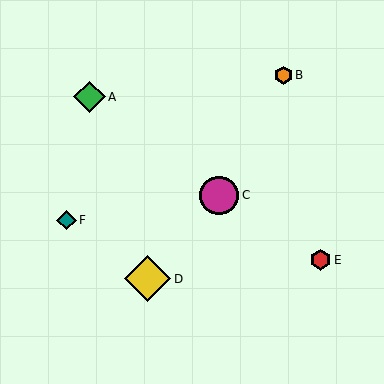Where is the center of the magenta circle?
The center of the magenta circle is at (219, 195).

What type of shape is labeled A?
Shape A is a green diamond.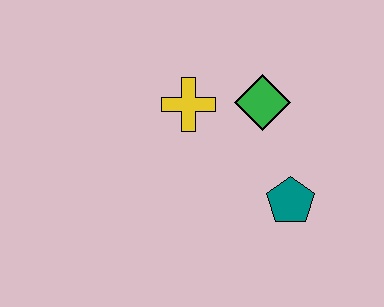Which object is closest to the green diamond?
The yellow cross is closest to the green diamond.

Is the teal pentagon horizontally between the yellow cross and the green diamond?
No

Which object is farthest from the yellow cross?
The teal pentagon is farthest from the yellow cross.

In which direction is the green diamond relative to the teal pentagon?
The green diamond is above the teal pentagon.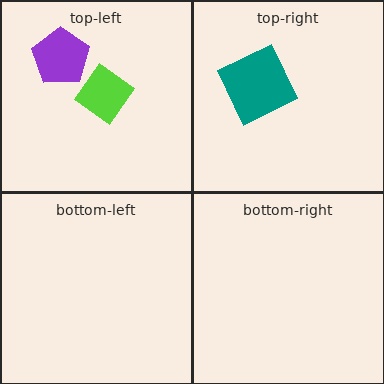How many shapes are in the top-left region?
2.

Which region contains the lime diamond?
The top-left region.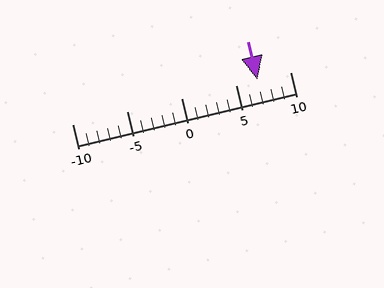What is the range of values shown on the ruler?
The ruler shows values from -10 to 10.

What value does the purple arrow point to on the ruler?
The purple arrow points to approximately 7.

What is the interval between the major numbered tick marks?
The major tick marks are spaced 5 units apart.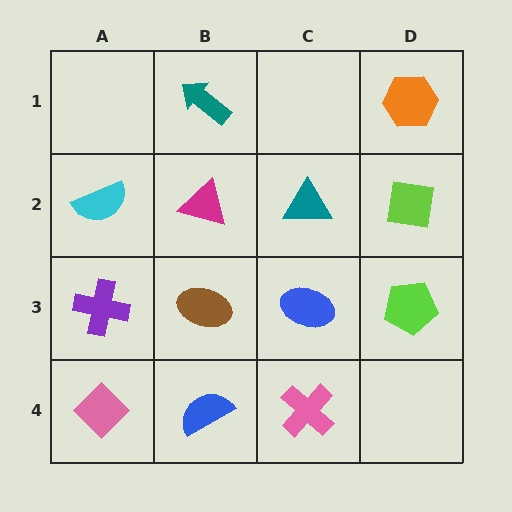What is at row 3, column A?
A purple cross.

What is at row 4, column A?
A pink diamond.